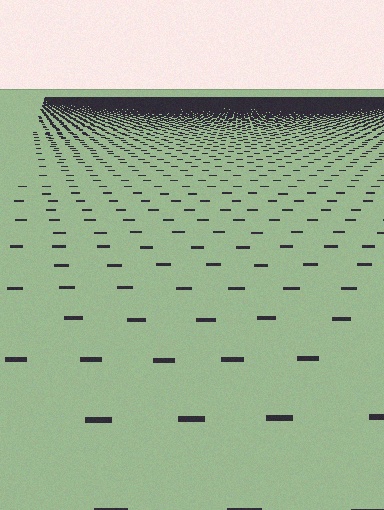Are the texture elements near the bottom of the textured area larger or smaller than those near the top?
Larger. Near the bottom, elements are closer to the viewer and appear at a bigger on-screen size.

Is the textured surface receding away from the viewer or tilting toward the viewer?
The surface is receding away from the viewer. Texture elements get smaller and denser toward the top.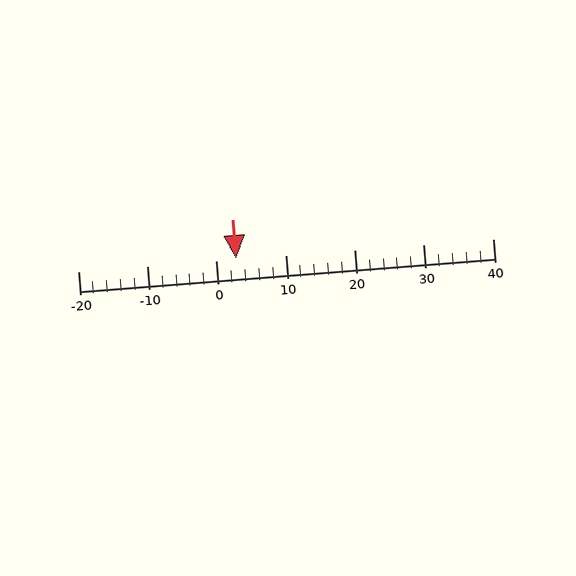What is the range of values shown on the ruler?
The ruler shows values from -20 to 40.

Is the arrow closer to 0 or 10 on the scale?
The arrow is closer to 0.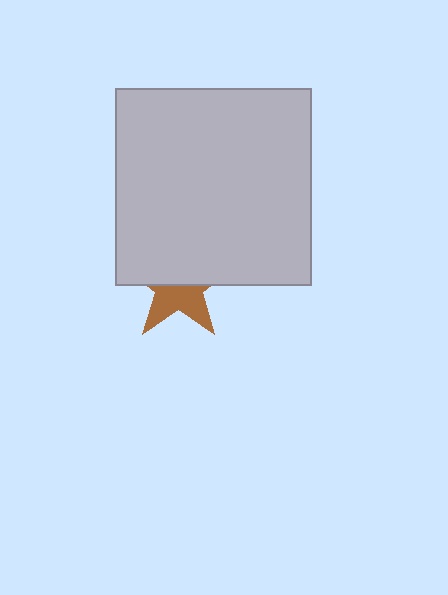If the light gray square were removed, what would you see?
You would see the complete brown star.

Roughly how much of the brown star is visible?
About half of it is visible (roughly 45%).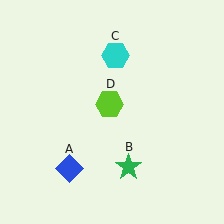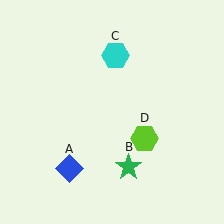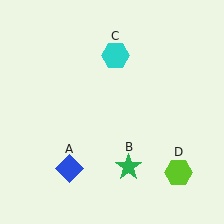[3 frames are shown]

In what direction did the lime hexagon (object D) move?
The lime hexagon (object D) moved down and to the right.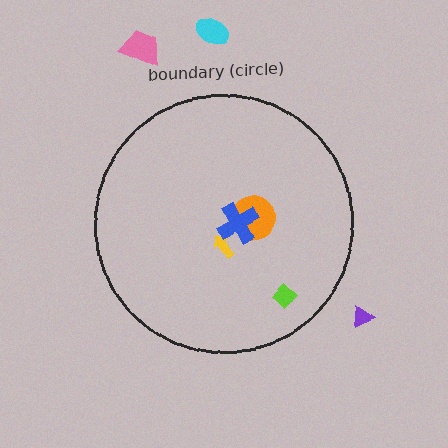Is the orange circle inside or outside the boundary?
Inside.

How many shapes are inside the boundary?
4 inside, 3 outside.